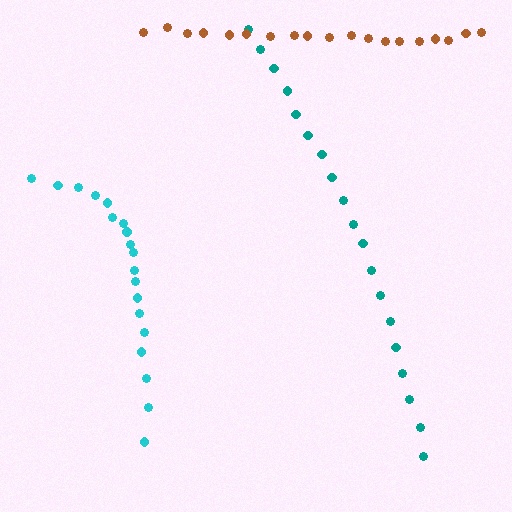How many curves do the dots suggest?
There are 3 distinct paths.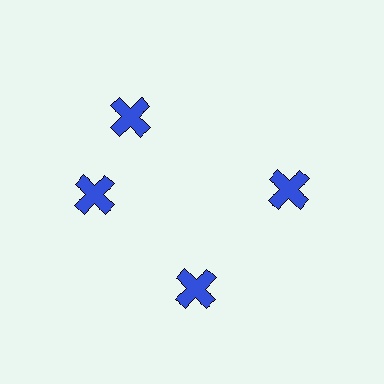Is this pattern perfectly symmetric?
No. The 4 blue crosses are arranged in a ring, but one element near the 12 o'clock position is rotated out of alignment along the ring, breaking the 4-fold rotational symmetry.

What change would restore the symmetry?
The symmetry would be restored by rotating it back into even spacing with its neighbors so that all 4 crosses sit at equal angles and equal distance from the center.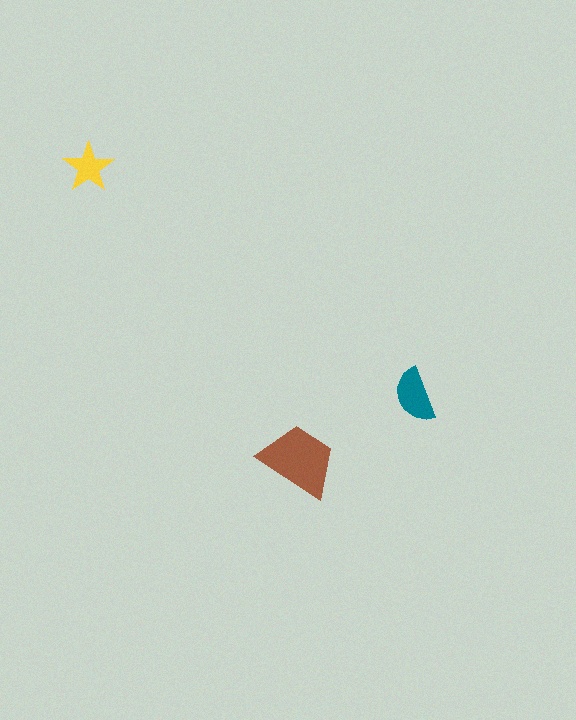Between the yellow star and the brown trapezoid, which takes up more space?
The brown trapezoid.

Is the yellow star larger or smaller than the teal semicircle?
Smaller.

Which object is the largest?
The brown trapezoid.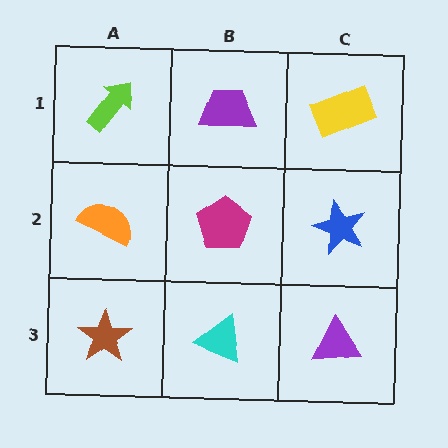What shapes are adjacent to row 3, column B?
A magenta pentagon (row 2, column B), a brown star (row 3, column A), a purple triangle (row 3, column C).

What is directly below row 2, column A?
A brown star.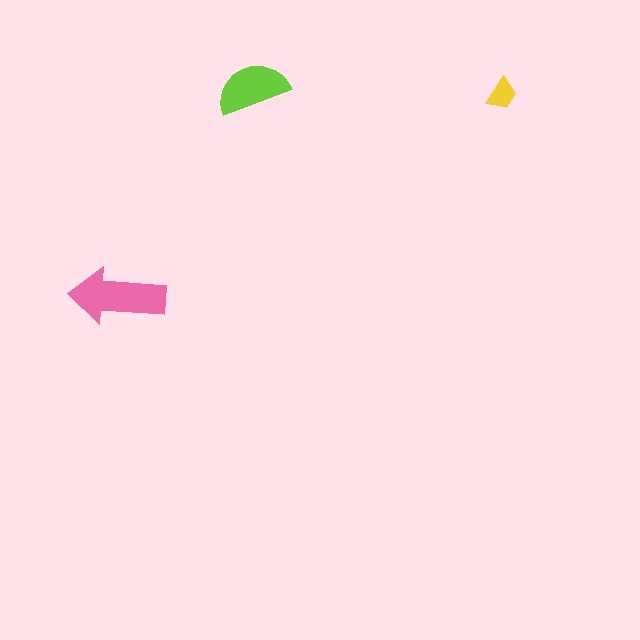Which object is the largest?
The pink arrow.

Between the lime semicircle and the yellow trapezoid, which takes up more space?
The lime semicircle.